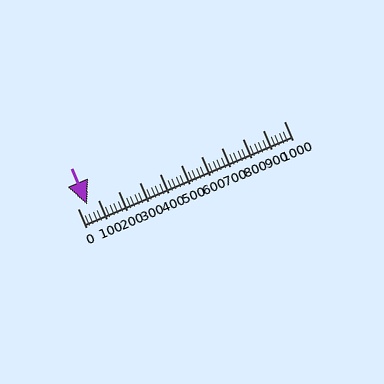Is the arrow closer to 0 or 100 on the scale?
The arrow is closer to 0.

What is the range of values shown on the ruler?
The ruler shows values from 0 to 1000.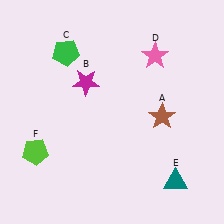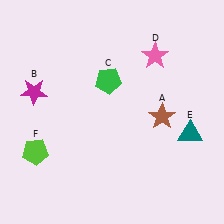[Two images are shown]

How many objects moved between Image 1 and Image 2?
3 objects moved between the two images.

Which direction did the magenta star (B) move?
The magenta star (B) moved left.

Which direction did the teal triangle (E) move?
The teal triangle (E) moved up.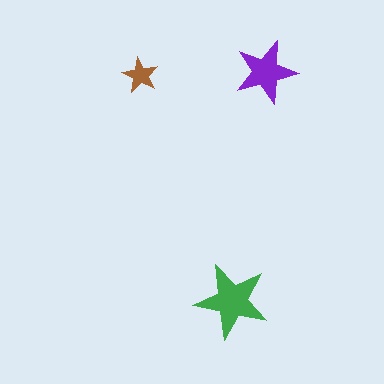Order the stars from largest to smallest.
the green one, the purple one, the brown one.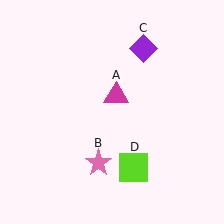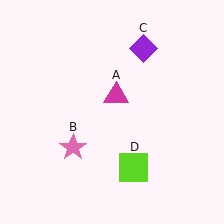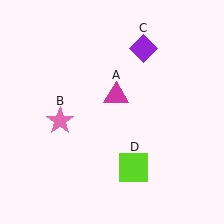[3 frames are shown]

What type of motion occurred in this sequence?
The pink star (object B) rotated clockwise around the center of the scene.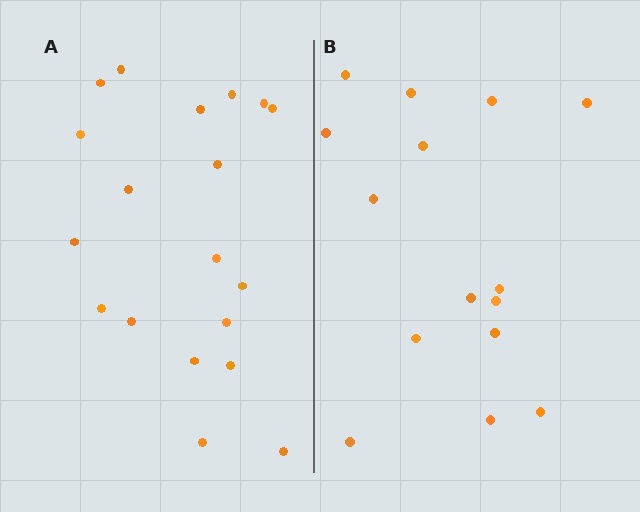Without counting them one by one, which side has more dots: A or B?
Region A (the left region) has more dots.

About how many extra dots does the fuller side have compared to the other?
Region A has about 4 more dots than region B.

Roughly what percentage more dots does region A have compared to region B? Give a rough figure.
About 25% more.